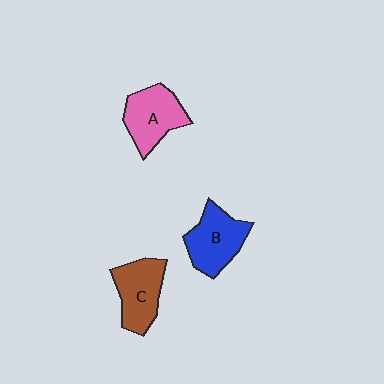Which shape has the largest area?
Shape B (blue).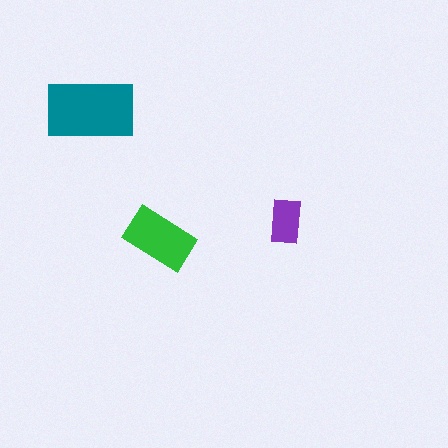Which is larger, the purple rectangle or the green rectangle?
The green one.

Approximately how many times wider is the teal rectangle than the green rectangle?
About 1.5 times wider.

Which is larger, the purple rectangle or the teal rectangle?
The teal one.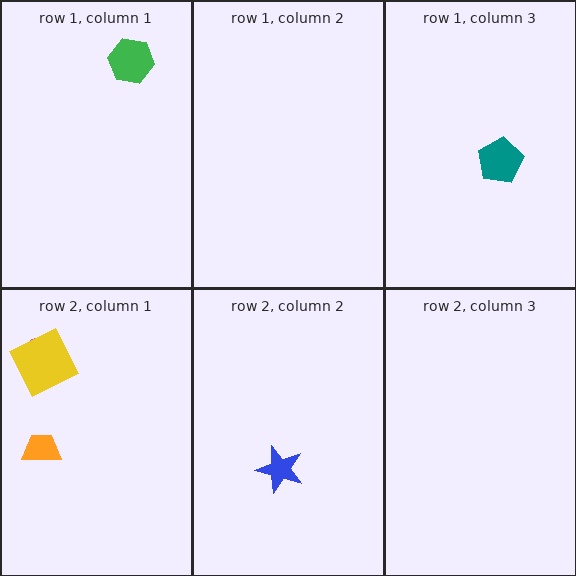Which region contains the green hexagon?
The row 1, column 1 region.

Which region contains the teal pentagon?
The row 1, column 3 region.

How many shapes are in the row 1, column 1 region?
1.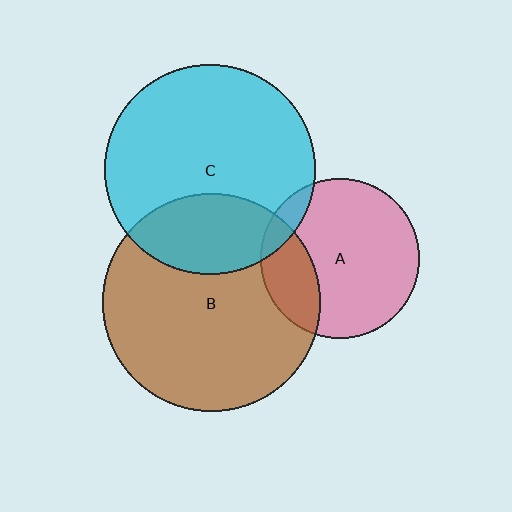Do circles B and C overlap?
Yes.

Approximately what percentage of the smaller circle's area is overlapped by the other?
Approximately 25%.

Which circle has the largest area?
Circle B (brown).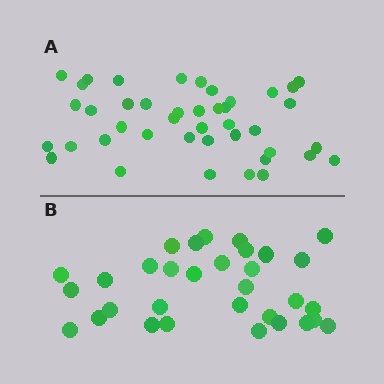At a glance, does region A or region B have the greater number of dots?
Region A (the top region) has more dots.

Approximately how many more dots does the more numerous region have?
Region A has roughly 10 or so more dots than region B.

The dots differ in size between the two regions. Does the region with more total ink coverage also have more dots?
No. Region B has more total ink coverage because its dots are larger, but region A actually contains more individual dots. Total area can be misleading — the number of items is what matters here.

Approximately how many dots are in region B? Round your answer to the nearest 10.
About 30 dots. (The exact count is 32, which rounds to 30.)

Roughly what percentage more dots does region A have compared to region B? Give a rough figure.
About 30% more.